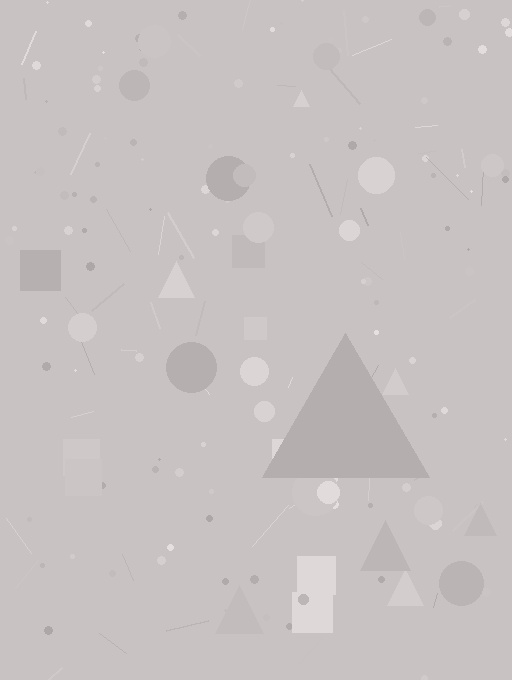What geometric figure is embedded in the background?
A triangle is embedded in the background.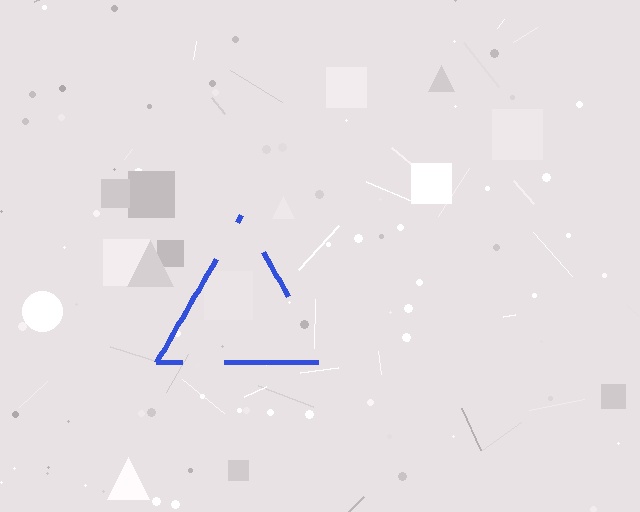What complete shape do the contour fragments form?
The contour fragments form a triangle.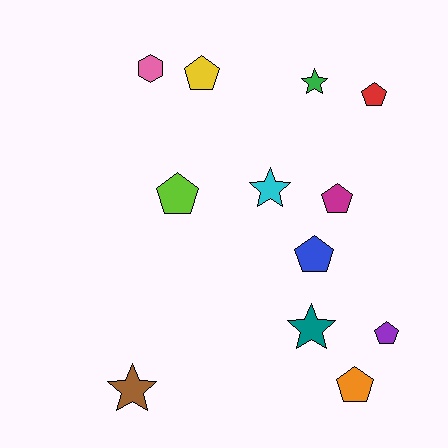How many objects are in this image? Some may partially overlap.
There are 12 objects.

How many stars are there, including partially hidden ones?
There are 4 stars.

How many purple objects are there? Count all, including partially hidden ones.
There is 1 purple object.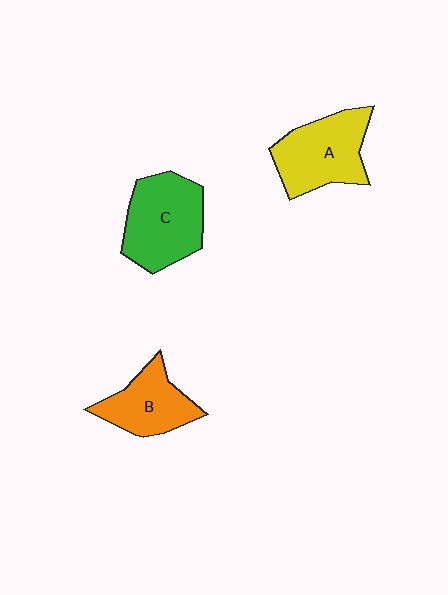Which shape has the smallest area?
Shape B (orange).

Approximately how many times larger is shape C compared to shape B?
Approximately 1.4 times.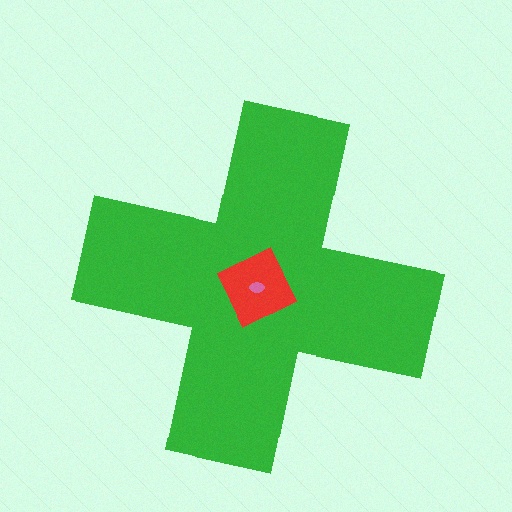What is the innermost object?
The pink ellipse.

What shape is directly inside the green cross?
The red square.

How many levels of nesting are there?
3.